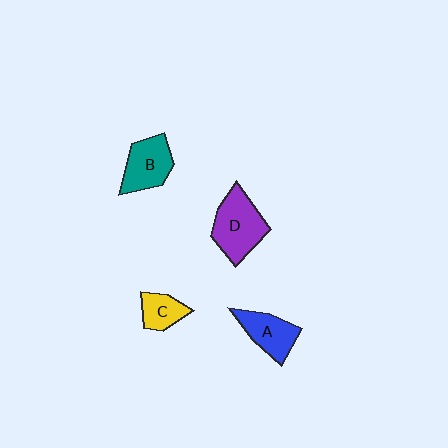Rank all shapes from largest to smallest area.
From largest to smallest: D (purple), B (teal), A (blue), C (yellow).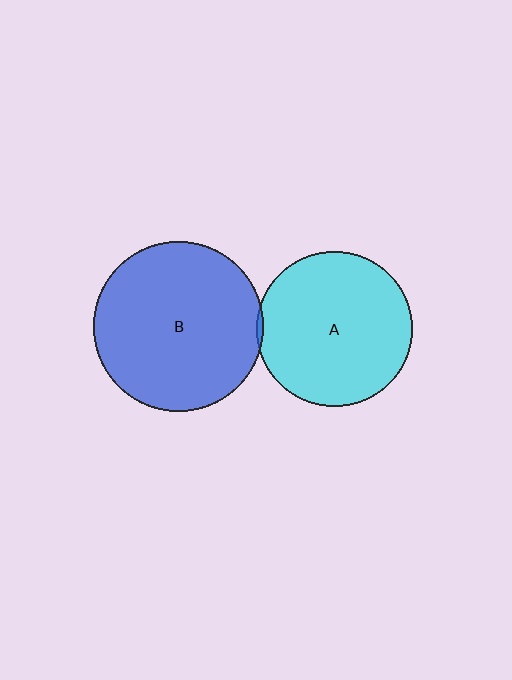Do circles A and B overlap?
Yes.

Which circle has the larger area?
Circle B (blue).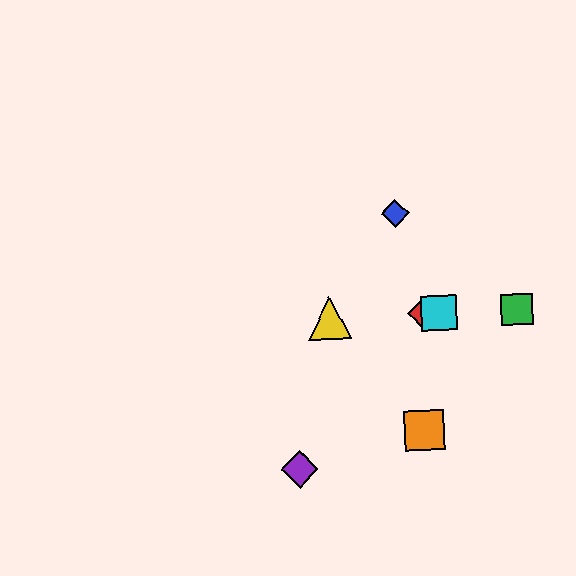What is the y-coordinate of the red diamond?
The red diamond is at y≈314.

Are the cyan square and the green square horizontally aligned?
Yes, both are at y≈313.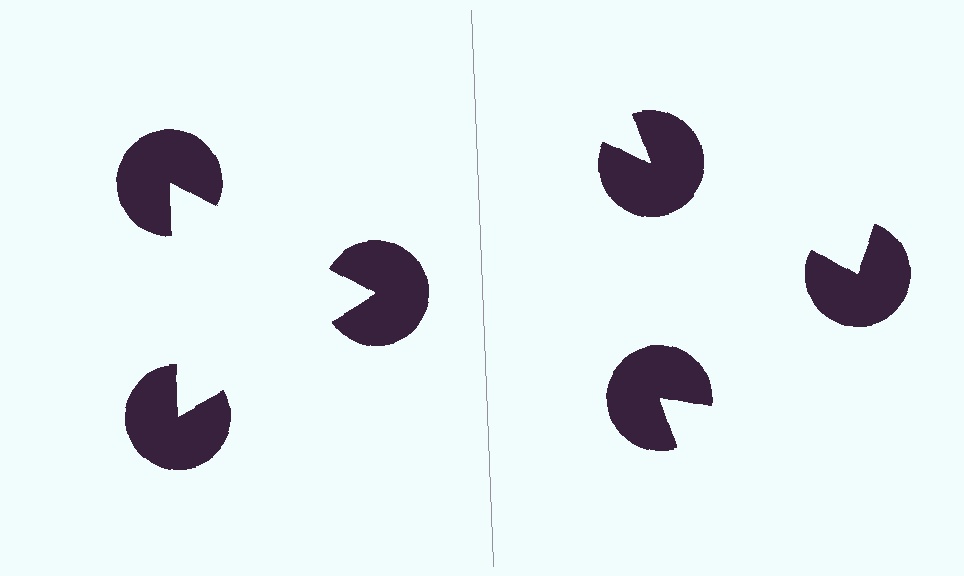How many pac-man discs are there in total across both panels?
6 — 3 on each side.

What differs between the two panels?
The pac-man discs are positioned identically on both sides; only the wedge orientations differ. On the left they align to a triangle; on the right they are misaligned.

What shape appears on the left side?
An illusory triangle.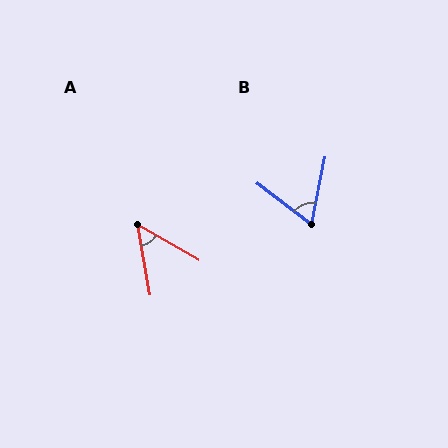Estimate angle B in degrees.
Approximately 64 degrees.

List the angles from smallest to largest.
A (50°), B (64°).